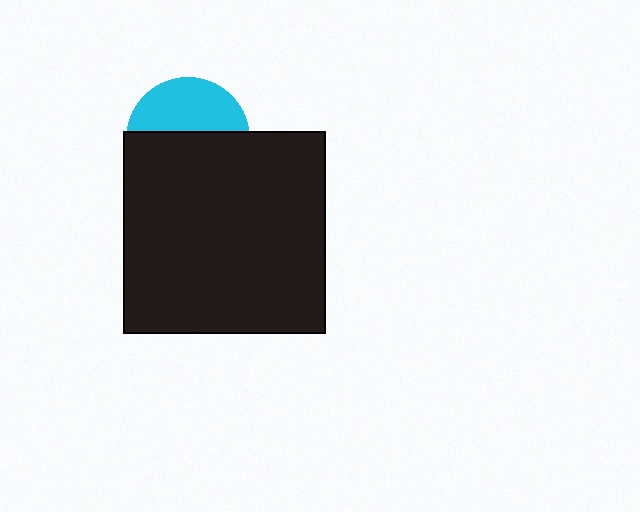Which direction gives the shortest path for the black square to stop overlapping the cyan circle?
Moving down gives the shortest separation.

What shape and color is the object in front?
The object in front is a black square.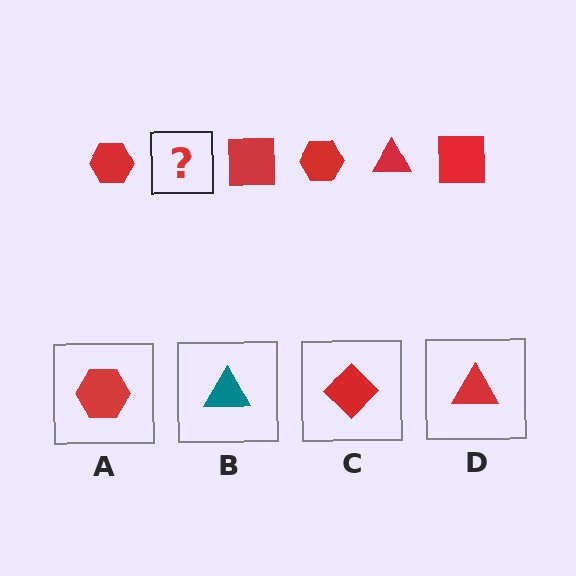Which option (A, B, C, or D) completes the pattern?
D.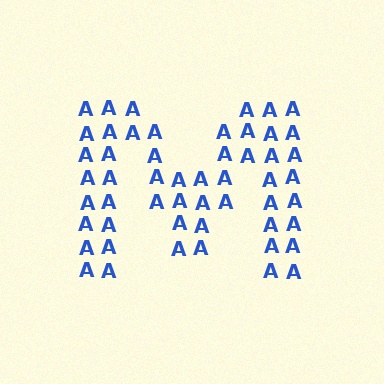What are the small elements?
The small elements are letter A's.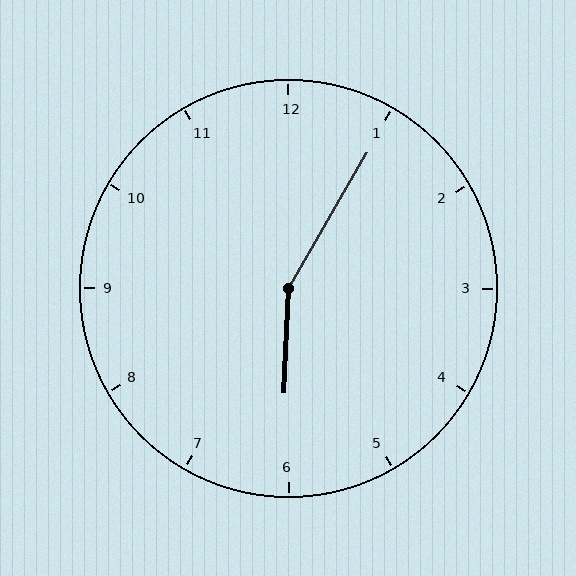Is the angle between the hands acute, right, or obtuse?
It is obtuse.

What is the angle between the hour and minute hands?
Approximately 152 degrees.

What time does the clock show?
6:05.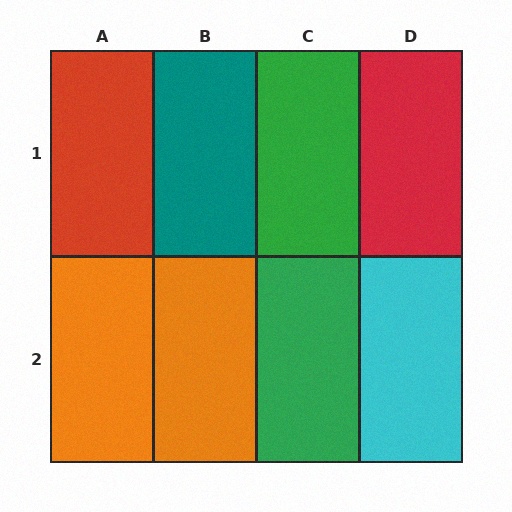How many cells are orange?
2 cells are orange.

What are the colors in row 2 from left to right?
Orange, orange, green, cyan.